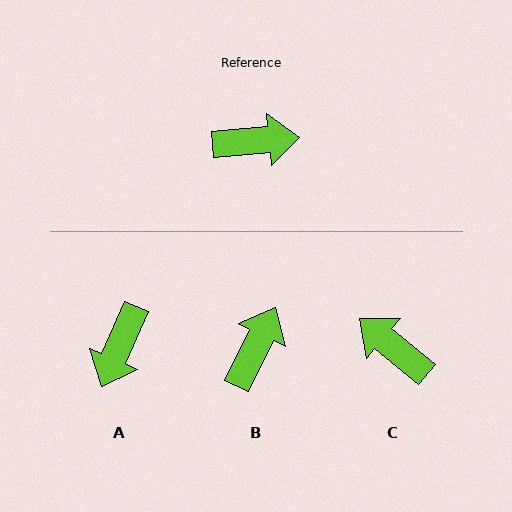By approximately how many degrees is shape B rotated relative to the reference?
Approximately 59 degrees counter-clockwise.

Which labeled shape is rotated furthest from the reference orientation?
C, about 135 degrees away.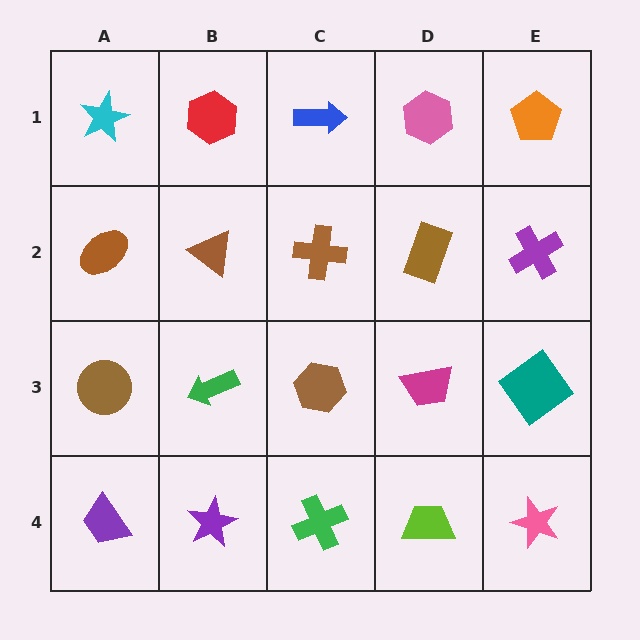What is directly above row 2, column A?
A cyan star.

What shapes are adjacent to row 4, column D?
A magenta trapezoid (row 3, column D), a green cross (row 4, column C), a pink star (row 4, column E).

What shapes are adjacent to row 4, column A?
A brown circle (row 3, column A), a purple star (row 4, column B).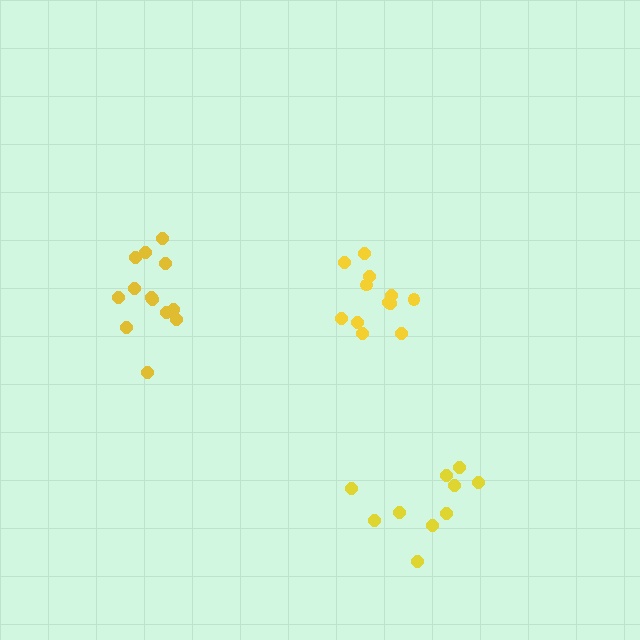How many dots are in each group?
Group 1: 12 dots, Group 2: 10 dots, Group 3: 13 dots (35 total).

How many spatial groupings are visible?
There are 3 spatial groupings.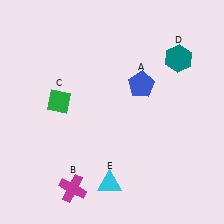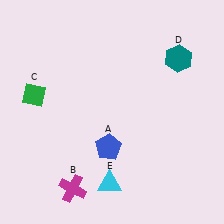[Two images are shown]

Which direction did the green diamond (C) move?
The green diamond (C) moved left.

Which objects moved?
The objects that moved are: the blue pentagon (A), the green diamond (C).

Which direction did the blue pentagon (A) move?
The blue pentagon (A) moved down.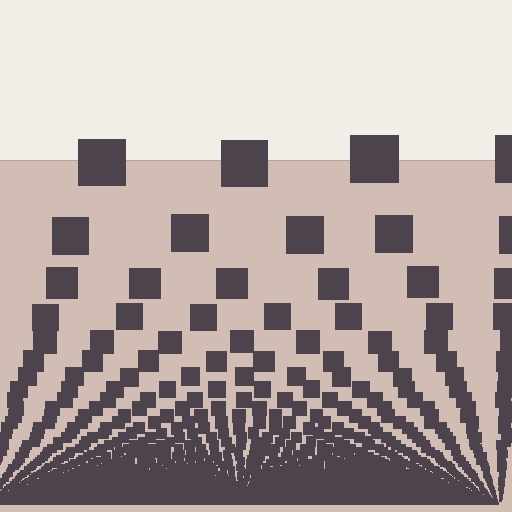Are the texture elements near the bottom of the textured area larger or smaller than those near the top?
Smaller. The gradient is inverted — elements near the bottom are smaller and denser.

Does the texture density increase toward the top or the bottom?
Density increases toward the bottom.